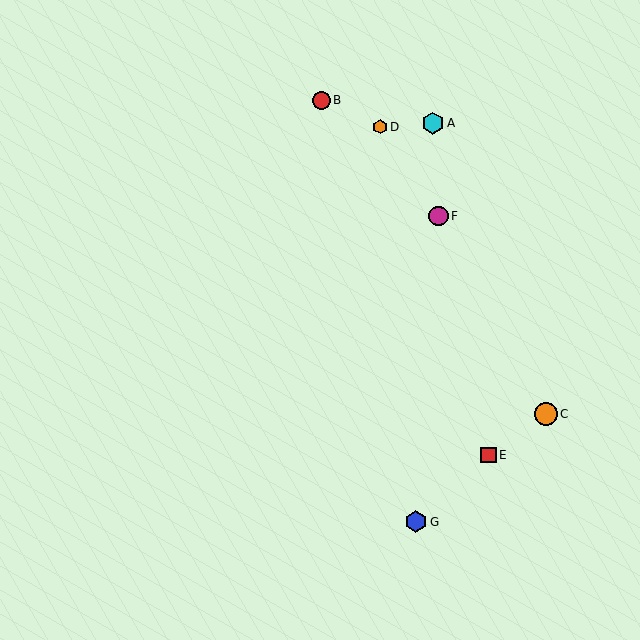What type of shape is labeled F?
Shape F is a magenta circle.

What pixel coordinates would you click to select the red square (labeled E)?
Click at (489, 455) to select the red square E.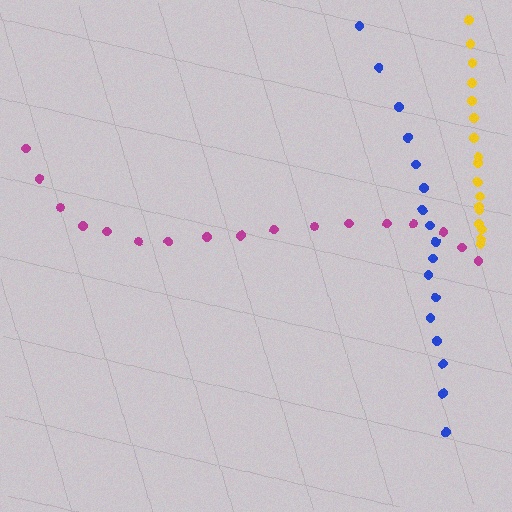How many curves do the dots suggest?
There are 3 distinct paths.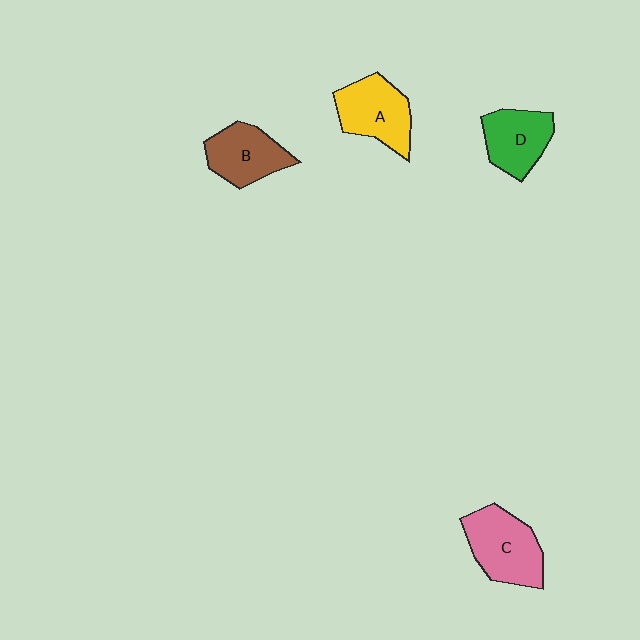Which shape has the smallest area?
Shape D (green).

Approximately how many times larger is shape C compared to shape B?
Approximately 1.2 times.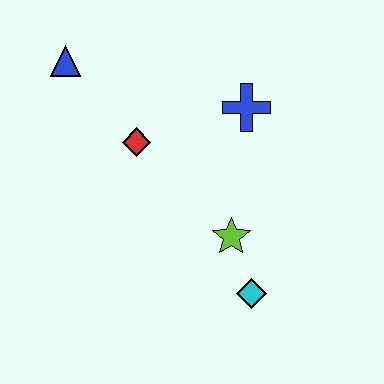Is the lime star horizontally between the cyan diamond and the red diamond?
Yes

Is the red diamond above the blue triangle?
No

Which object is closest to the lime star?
The cyan diamond is closest to the lime star.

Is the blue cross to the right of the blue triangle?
Yes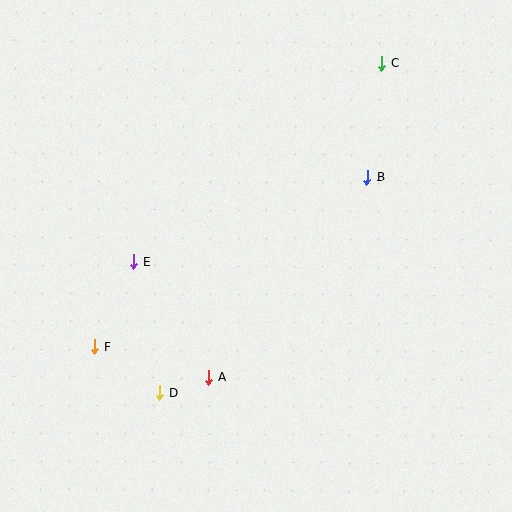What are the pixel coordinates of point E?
Point E is at (134, 262).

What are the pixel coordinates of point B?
Point B is at (367, 177).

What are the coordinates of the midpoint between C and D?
The midpoint between C and D is at (271, 228).